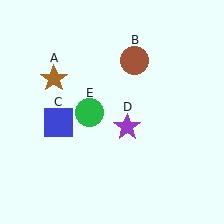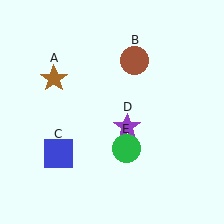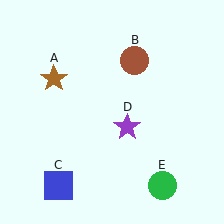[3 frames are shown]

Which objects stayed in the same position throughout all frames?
Brown star (object A) and brown circle (object B) and purple star (object D) remained stationary.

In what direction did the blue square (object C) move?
The blue square (object C) moved down.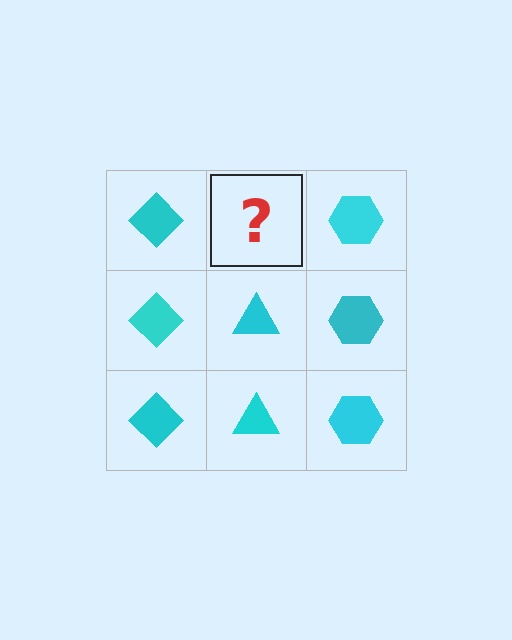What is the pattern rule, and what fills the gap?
The rule is that each column has a consistent shape. The gap should be filled with a cyan triangle.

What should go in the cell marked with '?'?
The missing cell should contain a cyan triangle.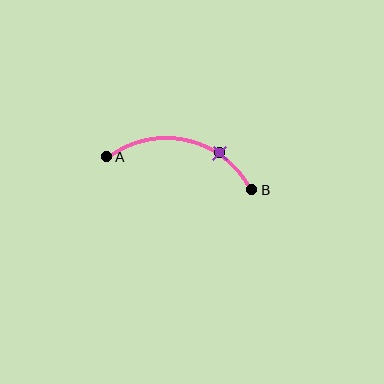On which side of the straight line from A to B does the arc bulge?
The arc bulges above the straight line connecting A and B.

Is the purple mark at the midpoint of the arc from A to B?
No. The purple mark lies on the arc but is closer to endpoint B. The arc midpoint would be at the point on the curve equidistant along the arc from both A and B.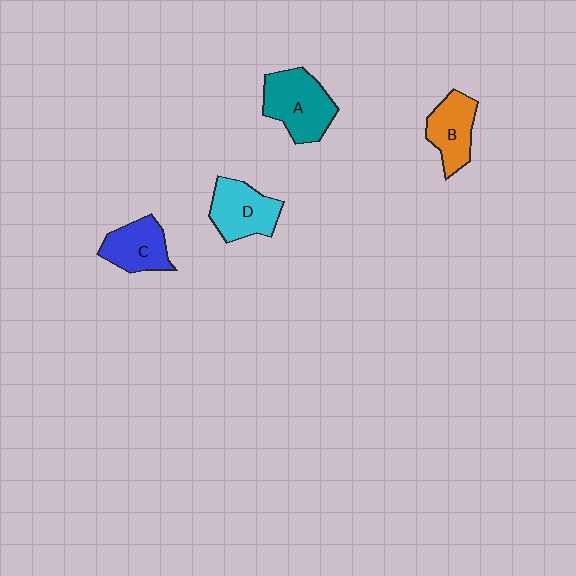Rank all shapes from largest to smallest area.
From largest to smallest: A (teal), D (cyan), C (blue), B (orange).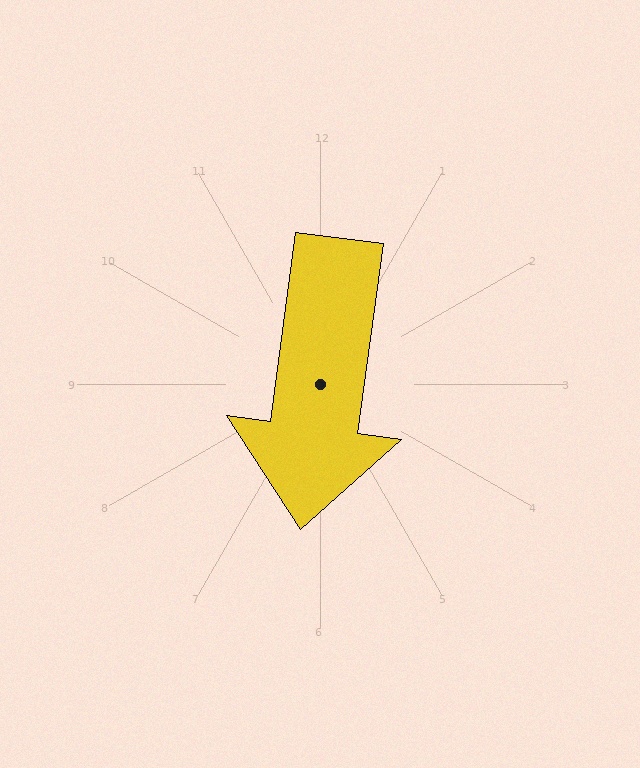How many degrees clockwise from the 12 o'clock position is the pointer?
Approximately 188 degrees.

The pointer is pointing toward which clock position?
Roughly 6 o'clock.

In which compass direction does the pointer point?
South.